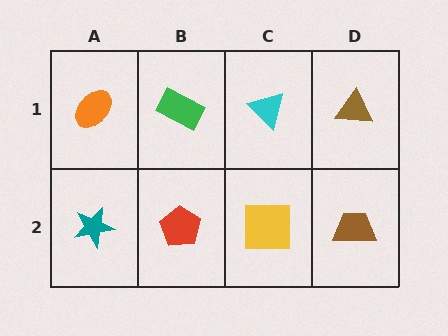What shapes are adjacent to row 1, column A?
A teal star (row 2, column A), a green rectangle (row 1, column B).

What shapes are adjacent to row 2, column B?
A green rectangle (row 1, column B), a teal star (row 2, column A), a yellow square (row 2, column C).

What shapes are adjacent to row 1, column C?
A yellow square (row 2, column C), a green rectangle (row 1, column B), a brown triangle (row 1, column D).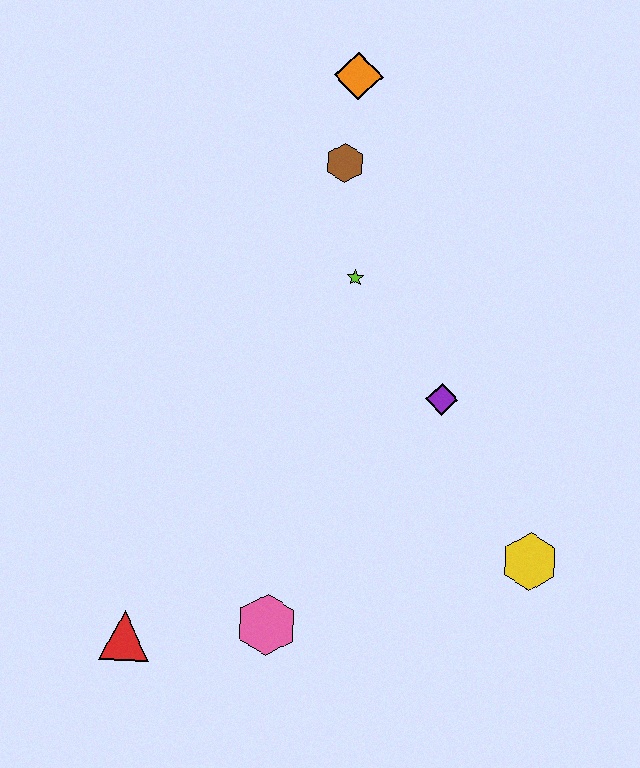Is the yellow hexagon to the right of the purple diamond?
Yes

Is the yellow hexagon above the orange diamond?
No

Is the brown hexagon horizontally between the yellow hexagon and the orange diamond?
No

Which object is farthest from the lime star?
The red triangle is farthest from the lime star.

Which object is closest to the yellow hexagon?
The purple diamond is closest to the yellow hexagon.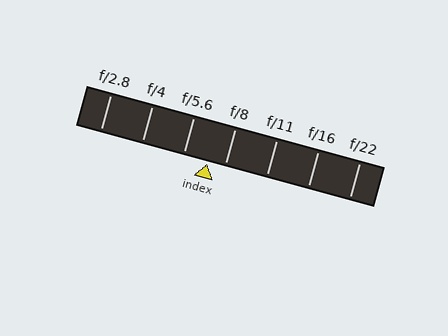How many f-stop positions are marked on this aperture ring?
There are 7 f-stop positions marked.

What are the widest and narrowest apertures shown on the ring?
The widest aperture shown is f/2.8 and the narrowest is f/22.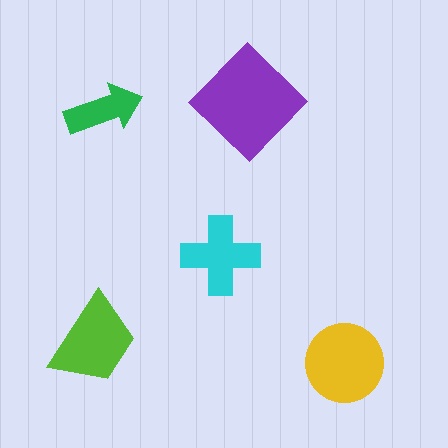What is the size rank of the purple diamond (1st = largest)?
1st.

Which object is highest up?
The purple diamond is topmost.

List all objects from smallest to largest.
The green arrow, the cyan cross, the lime trapezoid, the yellow circle, the purple diamond.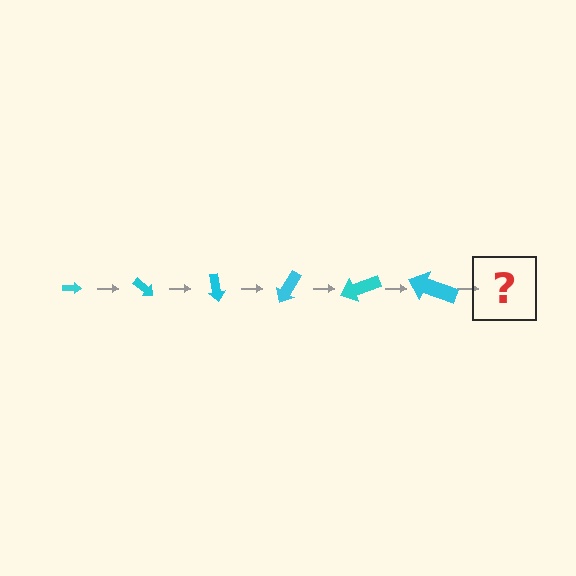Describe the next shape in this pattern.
It should be an arrow, larger than the previous one and rotated 240 degrees from the start.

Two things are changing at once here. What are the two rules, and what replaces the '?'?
The two rules are that the arrow grows larger each step and it rotates 40 degrees each step. The '?' should be an arrow, larger than the previous one and rotated 240 degrees from the start.